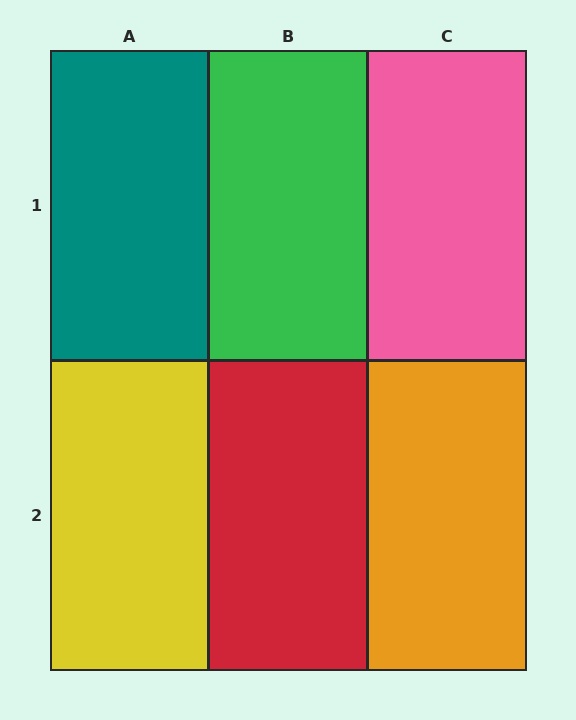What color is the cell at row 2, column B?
Red.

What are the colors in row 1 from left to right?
Teal, green, pink.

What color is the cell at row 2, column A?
Yellow.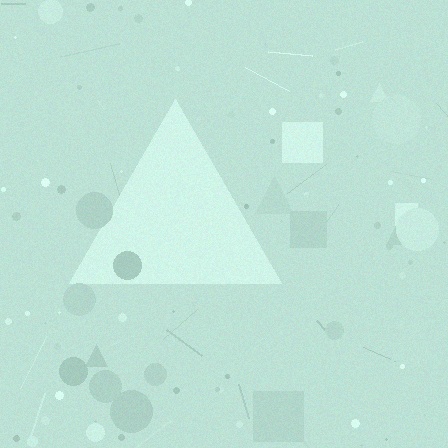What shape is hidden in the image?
A triangle is hidden in the image.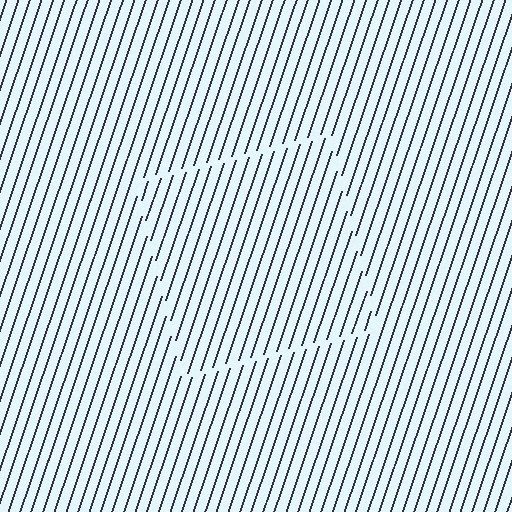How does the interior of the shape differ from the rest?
The interior of the shape contains the same grating, shifted by half a period — the contour is defined by the phase discontinuity where line-ends from the inner and outer gratings abut.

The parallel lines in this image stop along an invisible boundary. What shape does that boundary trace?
An illusory square. The interior of the shape contains the same grating, shifted by half a period — the contour is defined by the phase discontinuity where line-ends from the inner and outer gratings abut.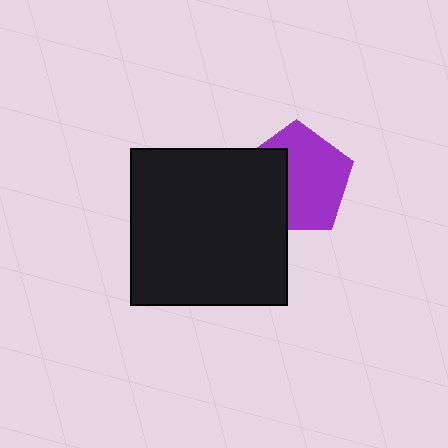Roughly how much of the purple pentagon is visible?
About half of it is visible (roughly 64%).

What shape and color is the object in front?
The object in front is a black square.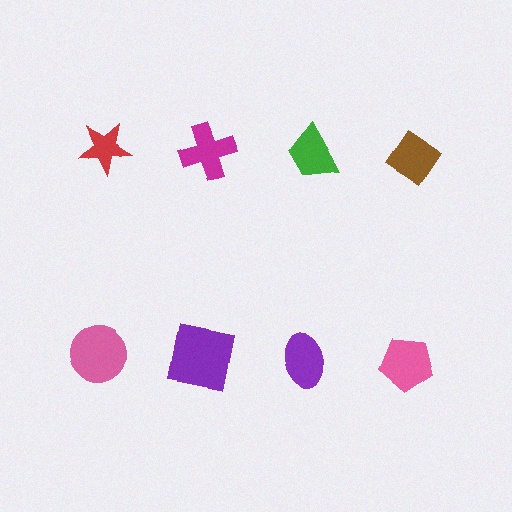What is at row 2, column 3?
A purple ellipse.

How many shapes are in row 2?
4 shapes.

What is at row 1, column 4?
A brown diamond.